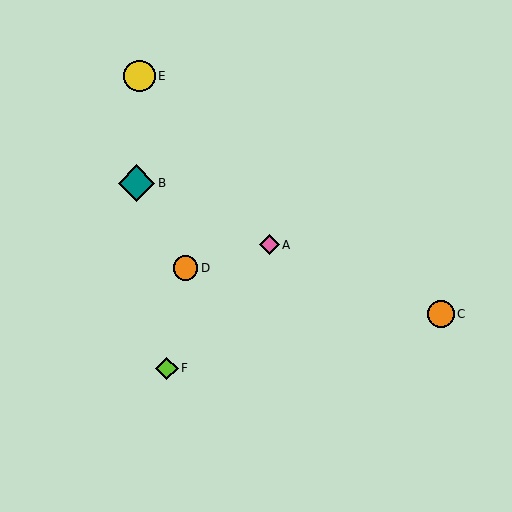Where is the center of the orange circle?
The center of the orange circle is at (441, 314).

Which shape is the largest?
The teal diamond (labeled B) is the largest.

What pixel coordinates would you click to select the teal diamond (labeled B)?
Click at (137, 183) to select the teal diamond B.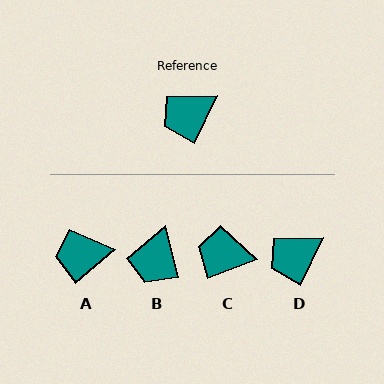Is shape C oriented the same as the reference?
No, it is off by about 43 degrees.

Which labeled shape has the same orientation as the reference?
D.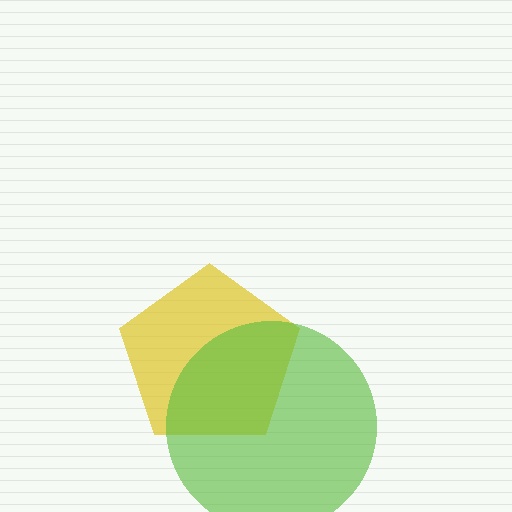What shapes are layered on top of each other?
The layered shapes are: a yellow pentagon, a lime circle.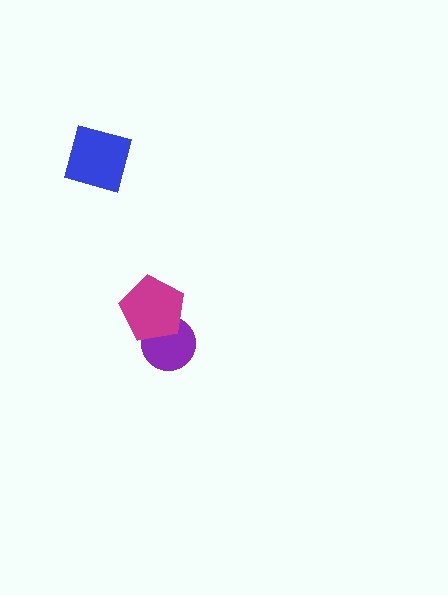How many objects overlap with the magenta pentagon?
1 object overlaps with the magenta pentagon.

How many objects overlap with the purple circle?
1 object overlaps with the purple circle.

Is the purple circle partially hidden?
Yes, it is partially covered by another shape.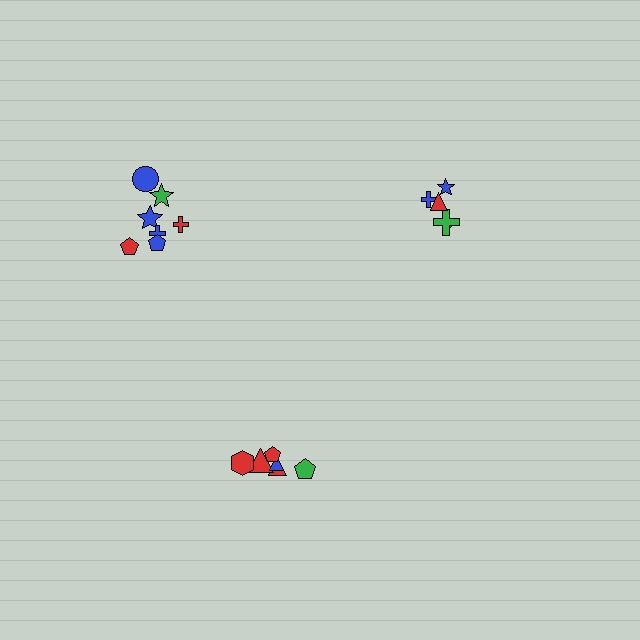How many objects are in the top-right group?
There are 5 objects.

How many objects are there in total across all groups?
There are 18 objects.